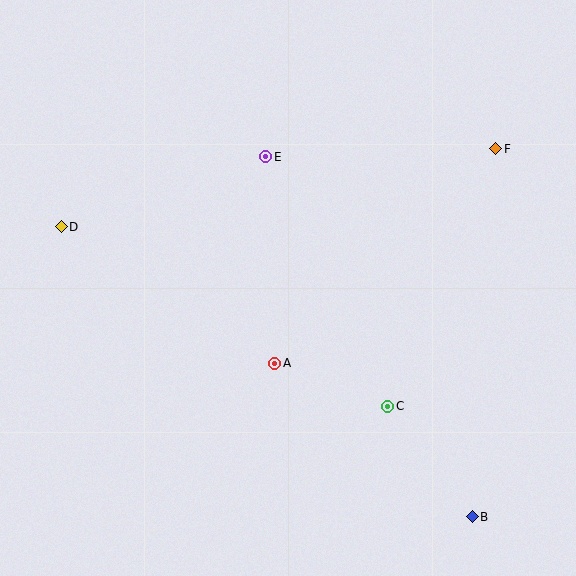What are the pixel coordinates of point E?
Point E is at (266, 157).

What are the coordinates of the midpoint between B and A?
The midpoint between B and A is at (373, 440).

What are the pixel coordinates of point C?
Point C is at (388, 406).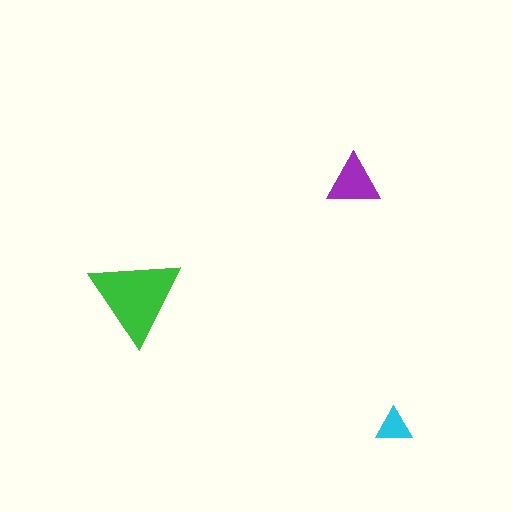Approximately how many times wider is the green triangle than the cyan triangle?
About 2.5 times wider.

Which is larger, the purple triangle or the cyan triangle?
The purple one.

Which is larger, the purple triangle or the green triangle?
The green one.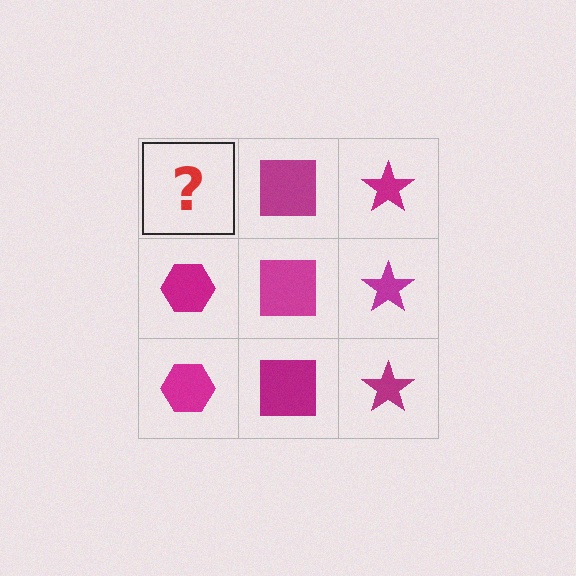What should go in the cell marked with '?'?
The missing cell should contain a magenta hexagon.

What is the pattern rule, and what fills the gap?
The rule is that each column has a consistent shape. The gap should be filled with a magenta hexagon.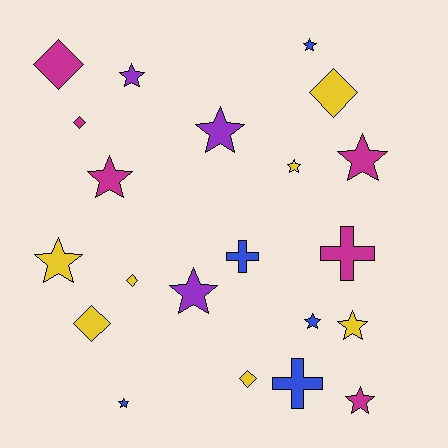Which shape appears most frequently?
Star, with 12 objects.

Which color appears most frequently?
Yellow, with 7 objects.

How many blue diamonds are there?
There are no blue diamonds.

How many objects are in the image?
There are 21 objects.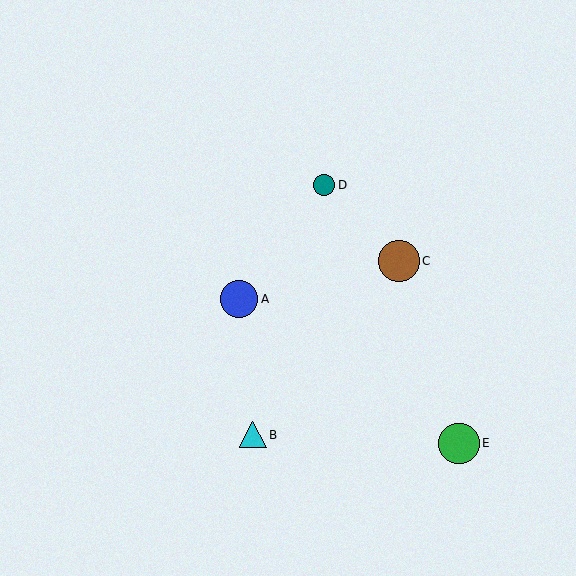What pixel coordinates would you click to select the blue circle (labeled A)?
Click at (239, 299) to select the blue circle A.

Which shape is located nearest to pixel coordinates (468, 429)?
The green circle (labeled E) at (459, 443) is nearest to that location.